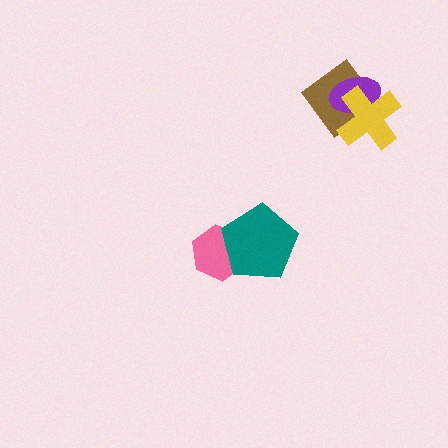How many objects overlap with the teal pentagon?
1 object overlaps with the teal pentagon.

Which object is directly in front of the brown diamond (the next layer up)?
The purple ellipse is directly in front of the brown diamond.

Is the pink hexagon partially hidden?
Yes, it is partially covered by another shape.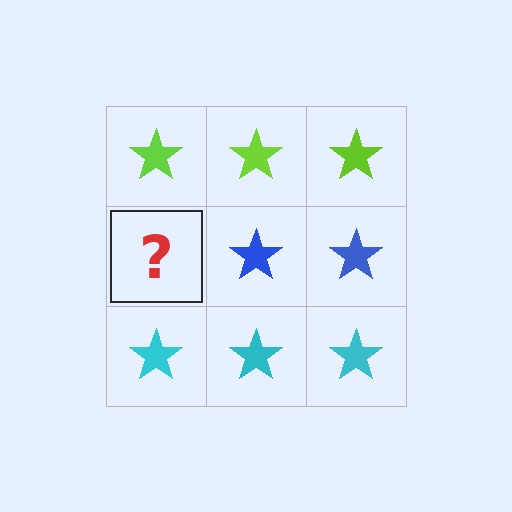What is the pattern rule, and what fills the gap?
The rule is that each row has a consistent color. The gap should be filled with a blue star.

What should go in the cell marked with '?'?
The missing cell should contain a blue star.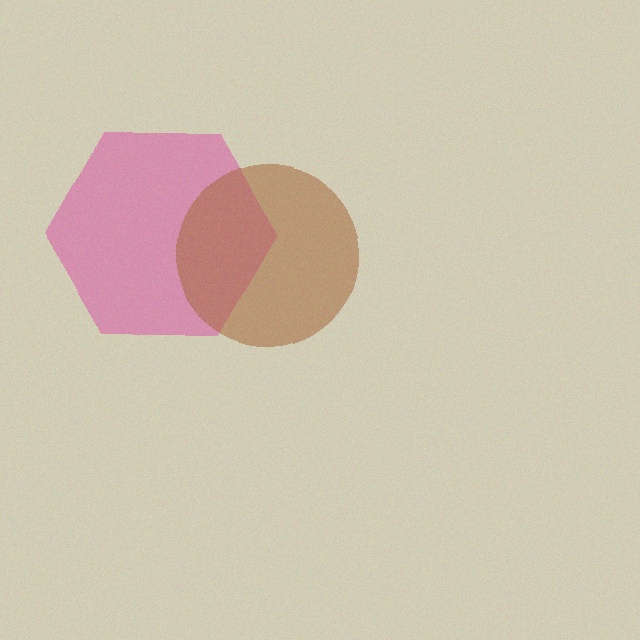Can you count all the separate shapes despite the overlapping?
Yes, there are 2 separate shapes.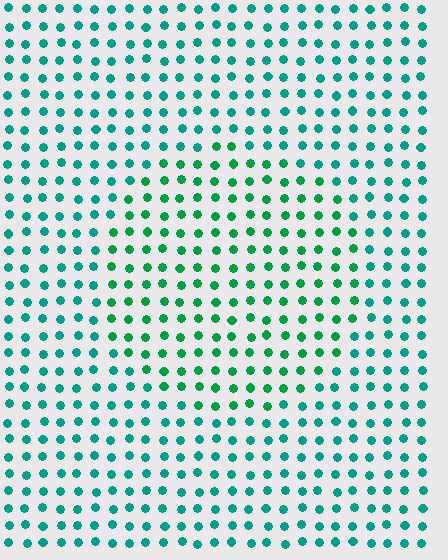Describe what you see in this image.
The image is filled with small teal elements in a uniform arrangement. A circle-shaped region is visible where the elements are tinted to a slightly different hue, forming a subtle color boundary.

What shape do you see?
I see a circle.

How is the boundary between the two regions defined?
The boundary is defined purely by a slight shift in hue (about 26 degrees). Spacing, size, and orientation are identical on both sides.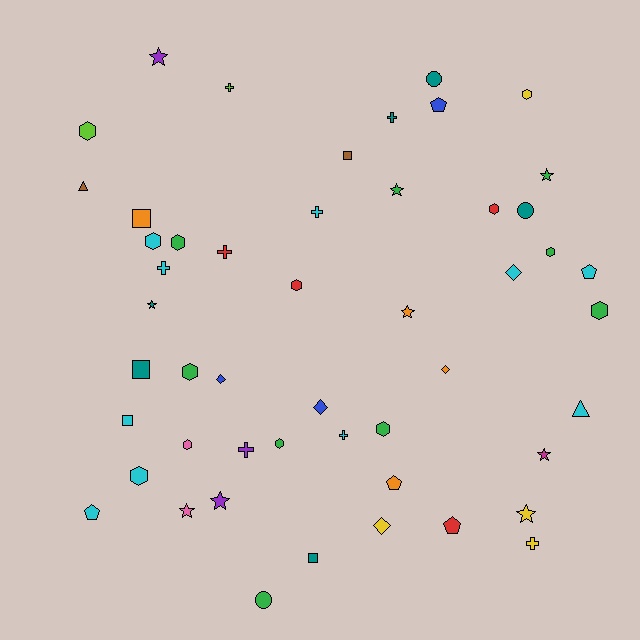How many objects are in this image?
There are 50 objects.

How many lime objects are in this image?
There are 2 lime objects.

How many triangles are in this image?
There are 2 triangles.